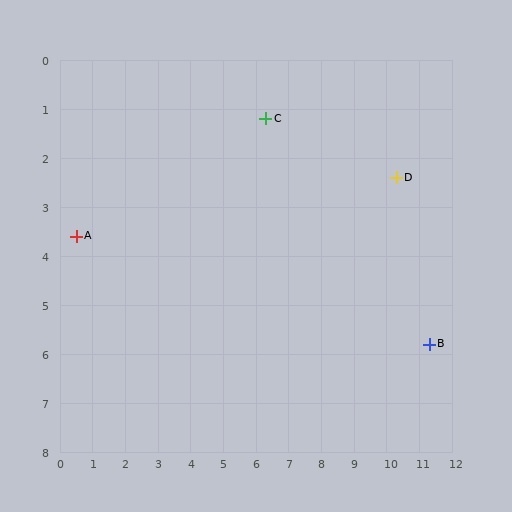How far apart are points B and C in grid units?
Points B and C are about 6.8 grid units apart.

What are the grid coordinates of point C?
Point C is at approximately (6.3, 1.2).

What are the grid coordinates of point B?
Point B is at approximately (11.3, 5.8).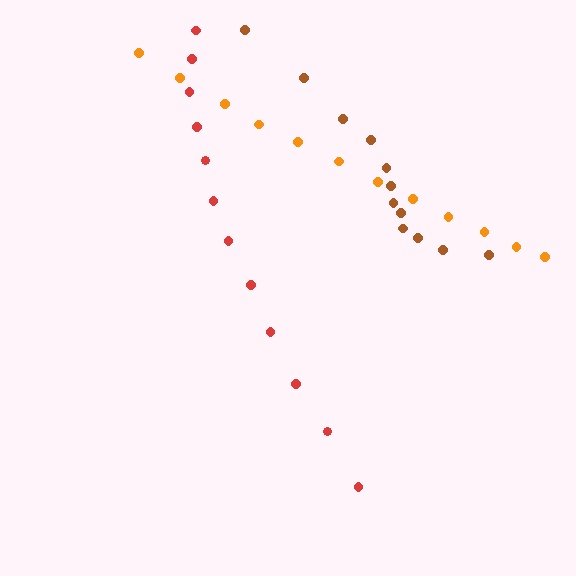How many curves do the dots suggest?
There are 3 distinct paths.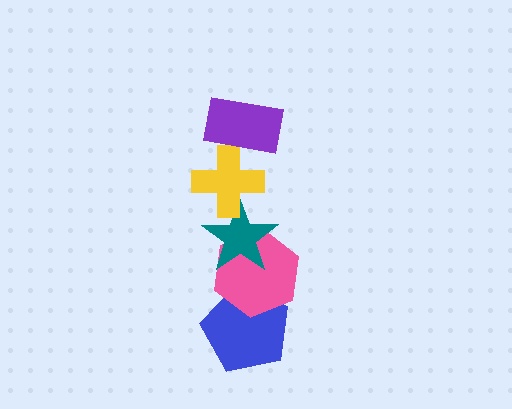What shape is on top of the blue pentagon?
The pink hexagon is on top of the blue pentagon.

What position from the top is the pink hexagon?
The pink hexagon is 4th from the top.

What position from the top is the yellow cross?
The yellow cross is 2nd from the top.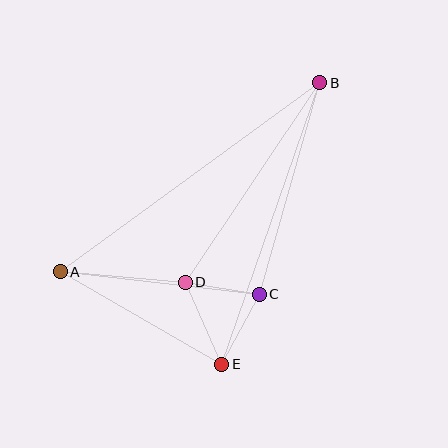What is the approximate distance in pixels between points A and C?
The distance between A and C is approximately 201 pixels.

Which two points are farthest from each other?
Points A and B are farthest from each other.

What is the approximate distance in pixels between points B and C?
The distance between B and C is approximately 220 pixels.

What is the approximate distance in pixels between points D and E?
The distance between D and E is approximately 90 pixels.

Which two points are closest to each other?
Points C and D are closest to each other.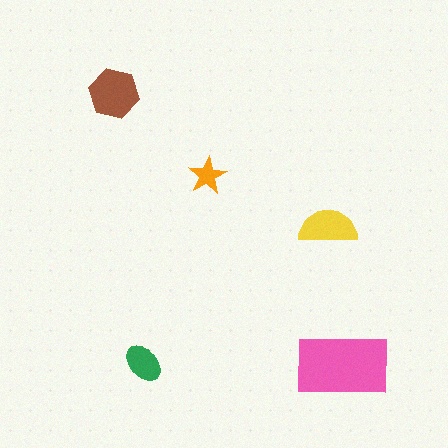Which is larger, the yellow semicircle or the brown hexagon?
The brown hexagon.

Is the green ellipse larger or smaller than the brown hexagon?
Smaller.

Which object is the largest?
The pink rectangle.